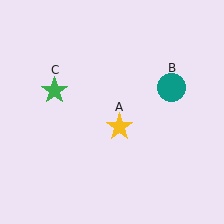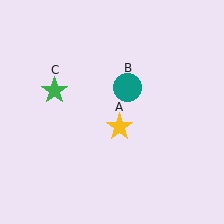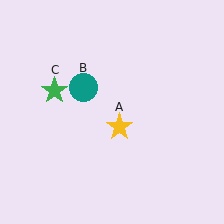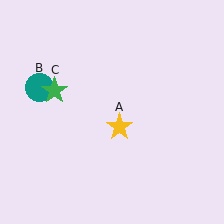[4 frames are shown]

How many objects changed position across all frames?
1 object changed position: teal circle (object B).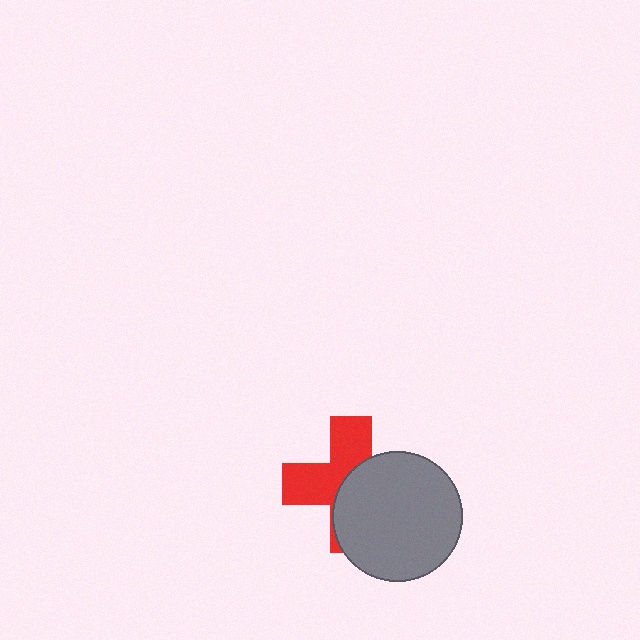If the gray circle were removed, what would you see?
You would see the complete red cross.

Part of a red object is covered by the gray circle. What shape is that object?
It is a cross.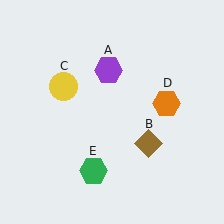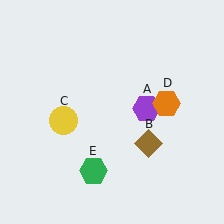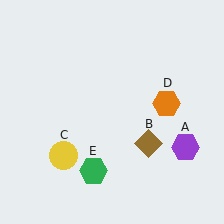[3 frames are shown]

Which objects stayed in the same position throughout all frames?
Brown diamond (object B) and orange hexagon (object D) and green hexagon (object E) remained stationary.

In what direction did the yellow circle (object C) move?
The yellow circle (object C) moved down.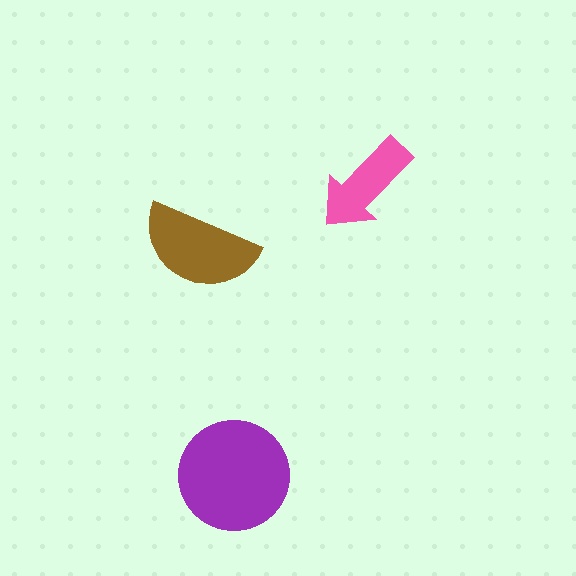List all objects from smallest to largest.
The pink arrow, the brown semicircle, the purple circle.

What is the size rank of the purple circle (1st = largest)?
1st.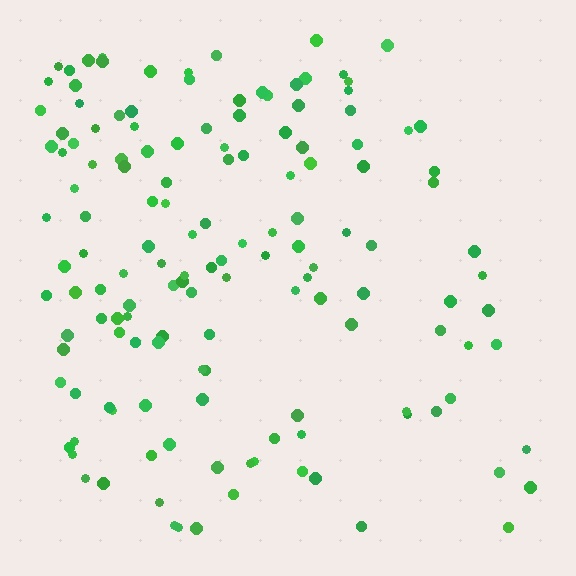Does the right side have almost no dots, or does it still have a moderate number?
Still a moderate number, just noticeably fewer than the left.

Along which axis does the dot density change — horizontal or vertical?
Horizontal.